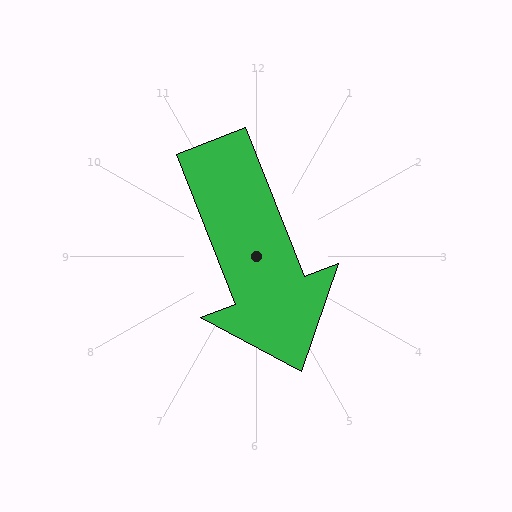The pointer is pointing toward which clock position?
Roughly 5 o'clock.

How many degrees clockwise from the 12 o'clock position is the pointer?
Approximately 159 degrees.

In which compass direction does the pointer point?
South.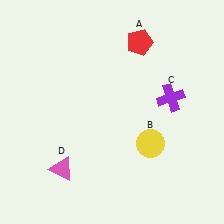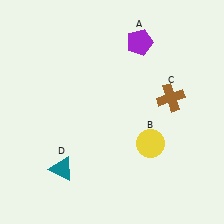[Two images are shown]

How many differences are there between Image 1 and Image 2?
There are 3 differences between the two images.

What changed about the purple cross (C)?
In Image 1, C is purple. In Image 2, it changed to brown.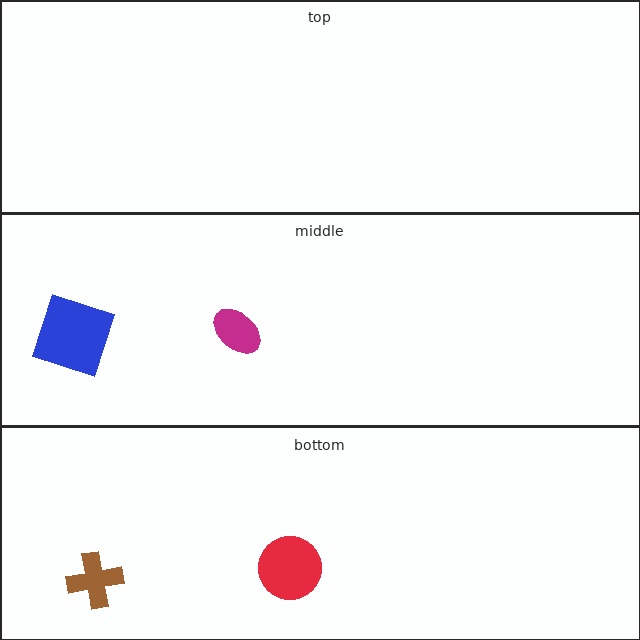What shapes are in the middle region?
The blue square, the magenta ellipse.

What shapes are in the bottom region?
The red circle, the brown cross.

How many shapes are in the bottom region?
2.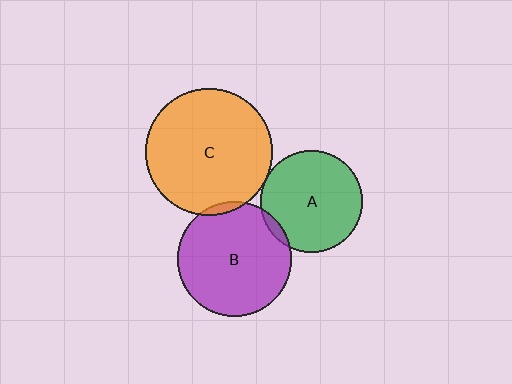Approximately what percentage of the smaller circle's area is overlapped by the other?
Approximately 5%.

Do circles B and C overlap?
Yes.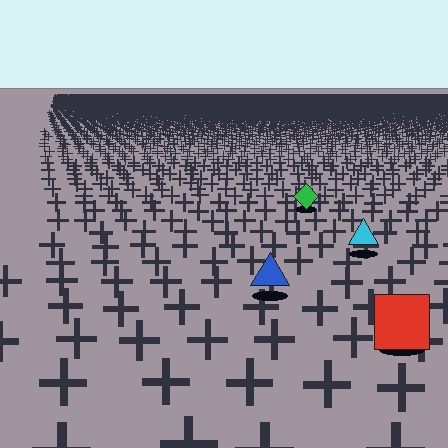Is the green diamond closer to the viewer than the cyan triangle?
No. The cyan triangle is closer — you can tell from the texture gradient: the ground texture is coarser near it.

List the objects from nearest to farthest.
From nearest to farthest: the red square, the blue triangle, the cyan triangle, the green diamond.